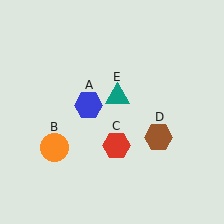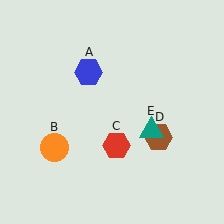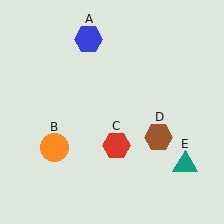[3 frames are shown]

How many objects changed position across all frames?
2 objects changed position: blue hexagon (object A), teal triangle (object E).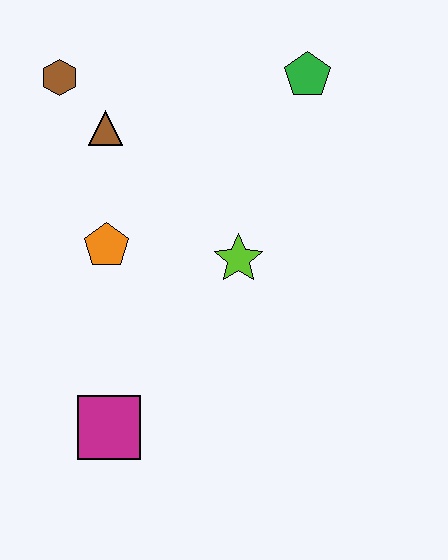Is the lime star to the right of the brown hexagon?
Yes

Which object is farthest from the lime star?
The brown hexagon is farthest from the lime star.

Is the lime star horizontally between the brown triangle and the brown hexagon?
No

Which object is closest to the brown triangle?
The brown hexagon is closest to the brown triangle.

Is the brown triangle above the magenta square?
Yes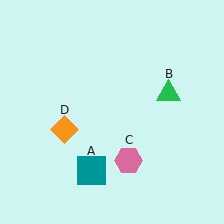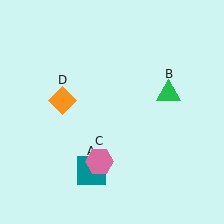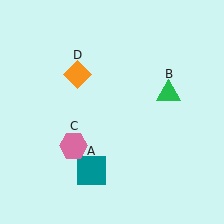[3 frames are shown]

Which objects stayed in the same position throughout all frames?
Teal square (object A) and green triangle (object B) remained stationary.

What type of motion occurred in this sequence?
The pink hexagon (object C), orange diamond (object D) rotated clockwise around the center of the scene.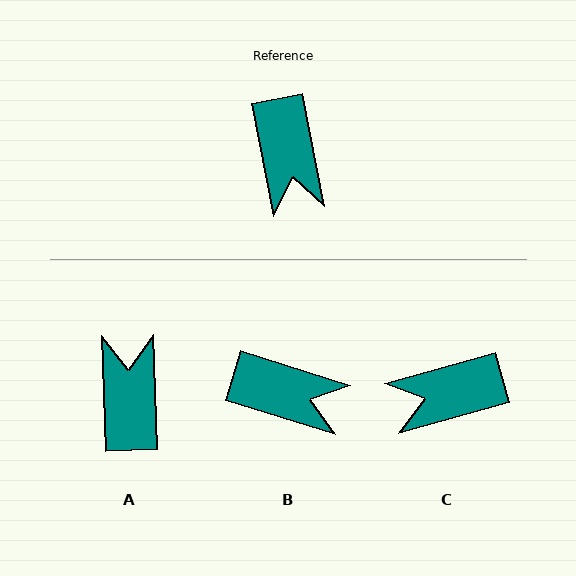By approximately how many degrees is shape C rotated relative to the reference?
Approximately 86 degrees clockwise.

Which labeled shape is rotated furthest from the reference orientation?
A, about 171 degrees away.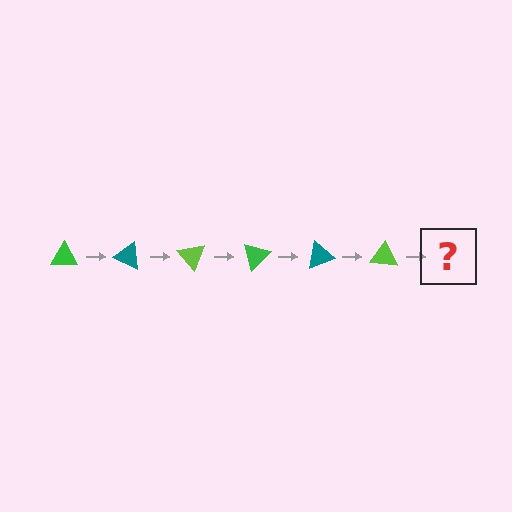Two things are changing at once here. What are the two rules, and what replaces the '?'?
The two rules are that it rotates 25 degrees each step and the color cycles through green, teal, and lime. The '?' should be a green triangle, rotated 150 degrees from the start.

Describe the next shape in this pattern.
It should be a green triangle, rotated 150 degrees from the start.